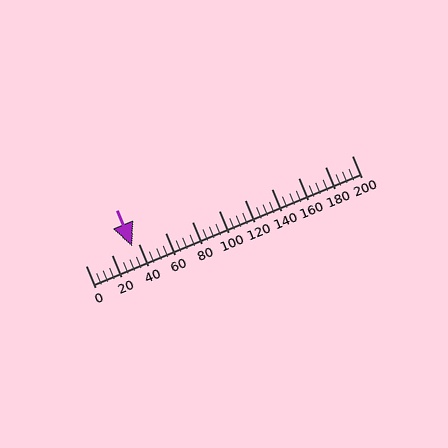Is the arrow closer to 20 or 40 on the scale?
The arrow is closer to 40.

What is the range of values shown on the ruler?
The ruler shows values from 0 to 200.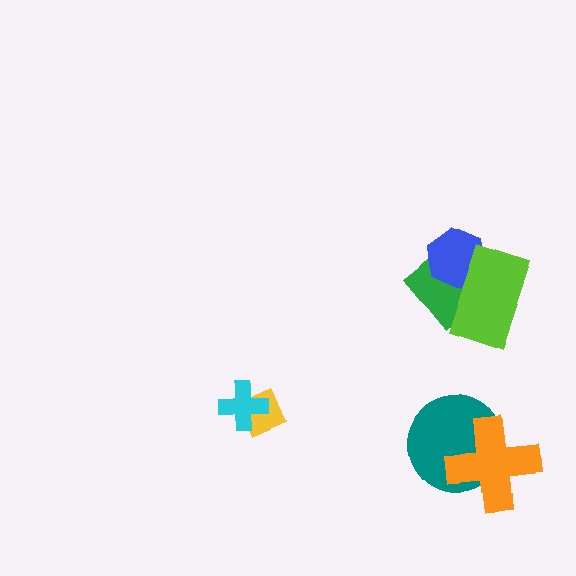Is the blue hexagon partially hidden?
Yes, it is partially covered by another shape.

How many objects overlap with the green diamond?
2 objects overlap with the green diamond.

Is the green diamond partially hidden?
Yes, it is partially covered by another shape.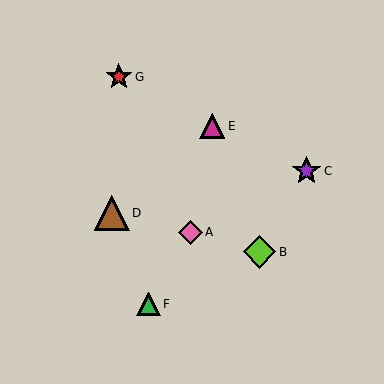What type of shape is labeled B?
Shape B is a lime diamond.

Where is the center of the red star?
The center of the red star is at (119, 77).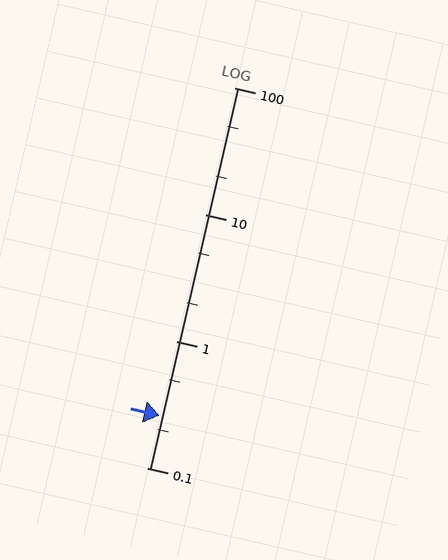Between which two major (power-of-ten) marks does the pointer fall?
The pointer is between 0.1 and 1.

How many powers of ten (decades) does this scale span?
The scale spans 3 decades, from 0.1 to 100.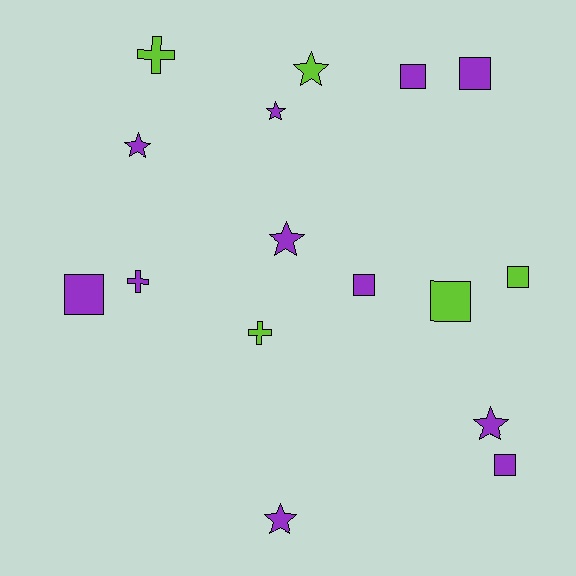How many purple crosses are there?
There is 1 purple cross.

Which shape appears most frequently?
Square, with 7 objects.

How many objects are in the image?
There are 16 objects.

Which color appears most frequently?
Purple, with 11 objects.